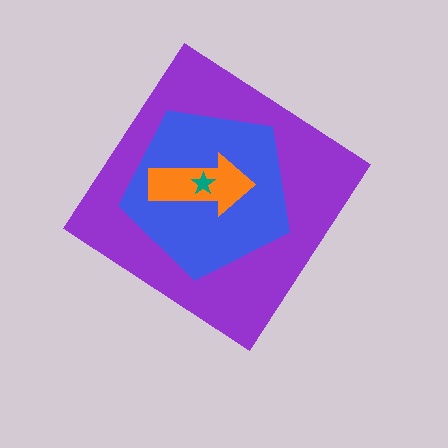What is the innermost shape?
The teal star.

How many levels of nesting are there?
4.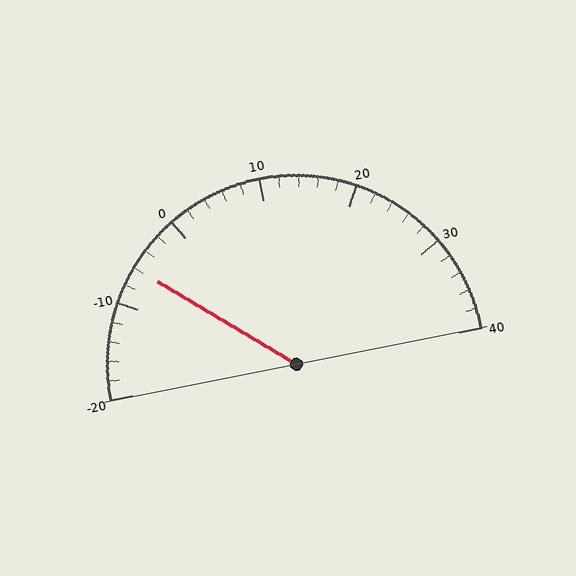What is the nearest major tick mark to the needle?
The nearest major tick mark is -10.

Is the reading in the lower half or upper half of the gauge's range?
The reading is in the lower half of the range (-20 to 40).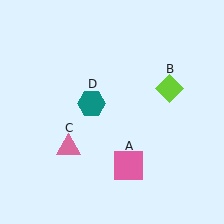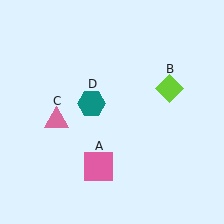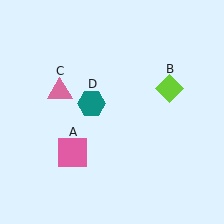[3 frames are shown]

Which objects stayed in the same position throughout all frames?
Lime diamond (object B) and teal hexagon (object D) remained stationary.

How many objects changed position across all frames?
2 objects changed position: pink square (object A), pink triangle (object C).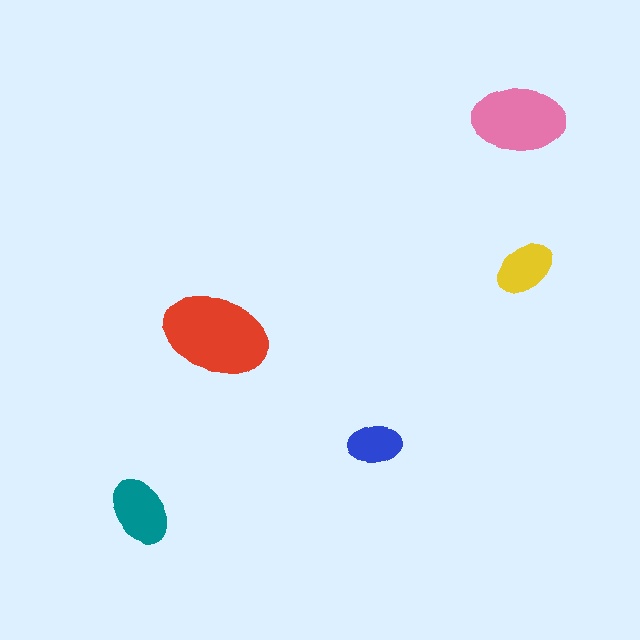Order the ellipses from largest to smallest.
the red one, the pink one, the teal one, the yellow one, the blue one.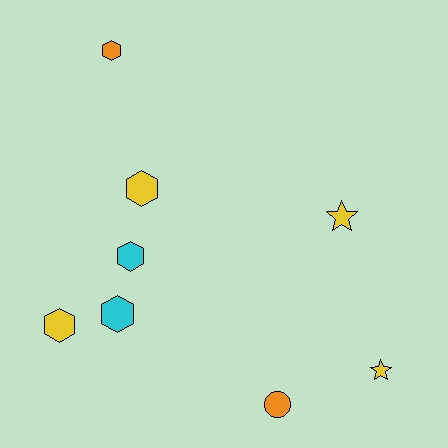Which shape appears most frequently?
Hexagon, with 5 objects.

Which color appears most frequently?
Yellow, with 4 objects.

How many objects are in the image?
There are 8 objects.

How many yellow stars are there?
There are 2 yellow stars.